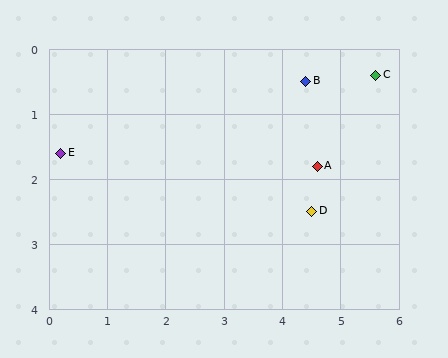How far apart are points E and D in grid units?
Points E and D are about 4.4 grid units apart.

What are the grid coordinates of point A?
Point A is at approximately (4.6, 1.8).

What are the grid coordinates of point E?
Point E is at approximately (0.2, 1.6).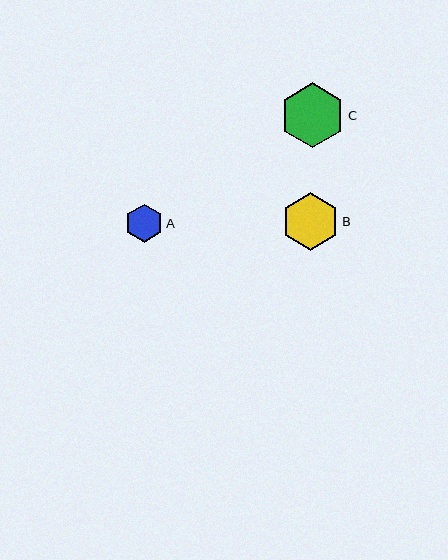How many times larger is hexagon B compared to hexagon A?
Hexagon B is approximately 1.5 times the size of hexagon A.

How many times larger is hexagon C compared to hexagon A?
Hexagon C is approximately 1.7 times the size of hexagon A.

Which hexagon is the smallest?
Hexagon A is the smallest with a size of approximately 38 pixels.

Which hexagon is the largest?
Hexagon C is the largest with a size of approximately 64 pixels.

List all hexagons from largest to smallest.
From largest to smallest: C, B, A.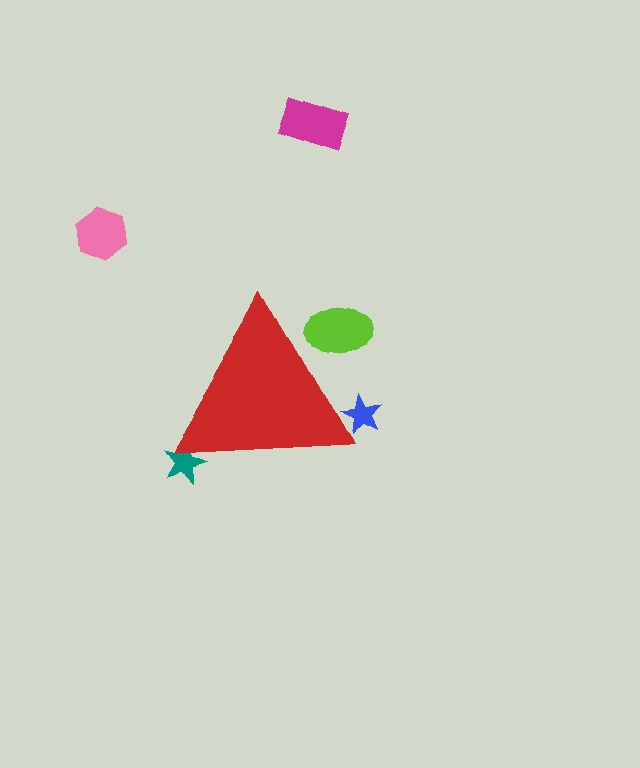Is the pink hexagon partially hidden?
No, the pink hexagon is fully visible.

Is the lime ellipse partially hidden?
Yes, the lime ellipse is partially hidden behind the red triangle.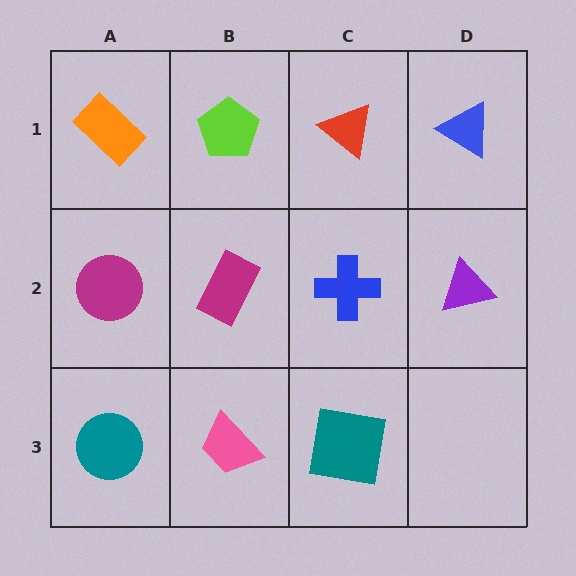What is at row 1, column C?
A red triangle.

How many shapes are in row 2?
4 shapes.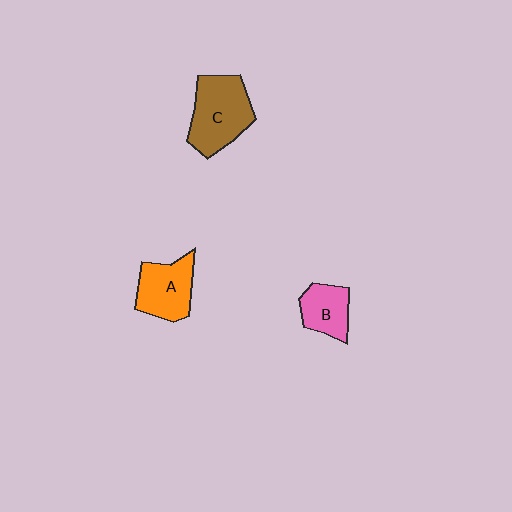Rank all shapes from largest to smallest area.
From largest to smallest: C (brown), A (orange), B (pink).